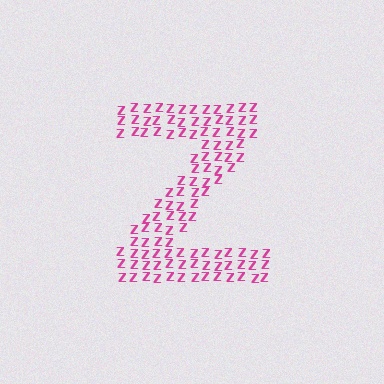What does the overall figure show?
The overall figure shows the letter Z.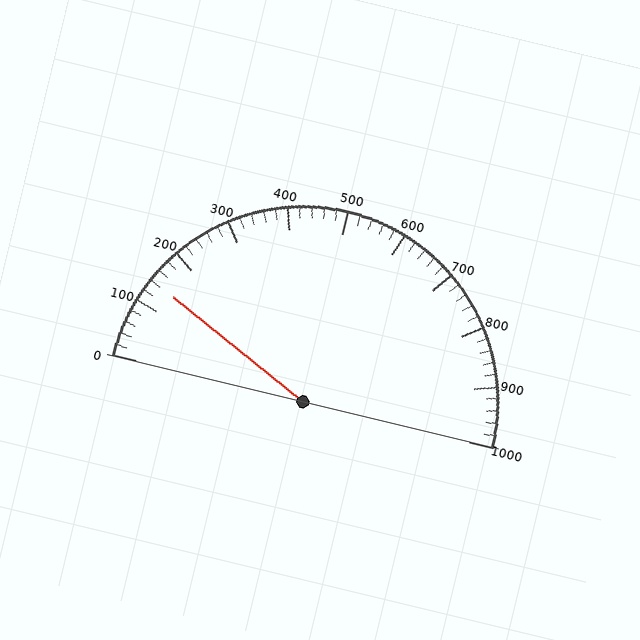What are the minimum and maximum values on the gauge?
The gauge ranges from 0 to 1000.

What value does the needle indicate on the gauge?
The needle indicates approximately 140.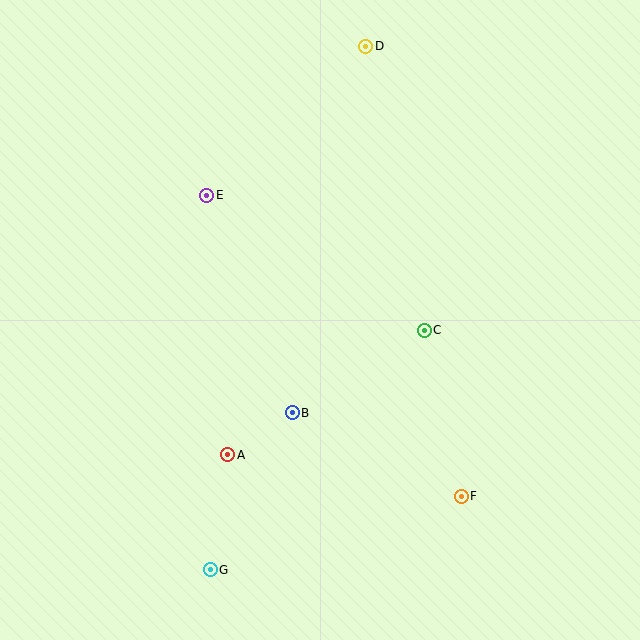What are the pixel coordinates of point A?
Point A is at (228, 455).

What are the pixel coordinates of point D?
Point D is at (366, 46).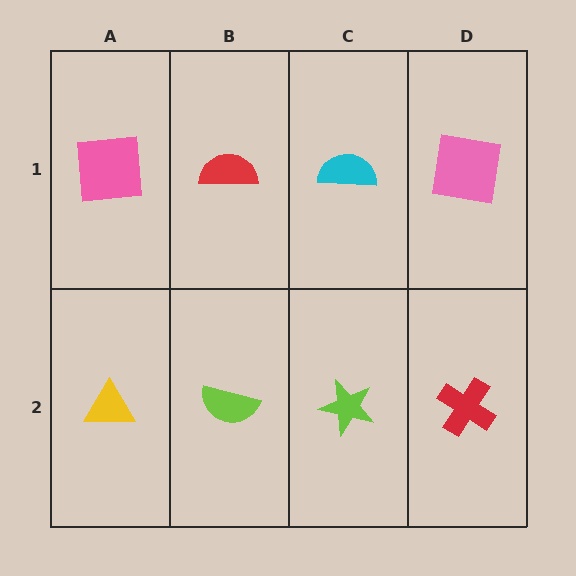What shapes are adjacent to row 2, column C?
A cyan semicircle (row 1, column C), a lime semicircle (row 2, column B), a red cross (row 2, column D).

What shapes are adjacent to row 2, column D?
A pink square (row 1, column D), a lime star (row 2, column C).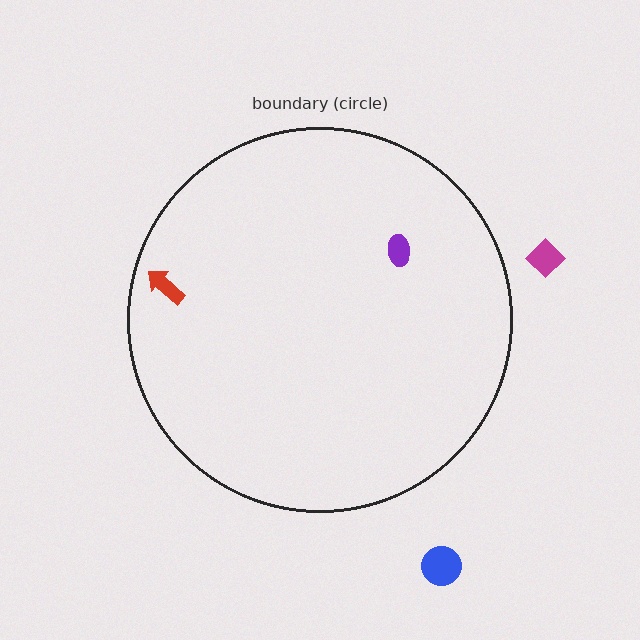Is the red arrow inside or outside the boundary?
Inside.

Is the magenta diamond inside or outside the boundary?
Outside.